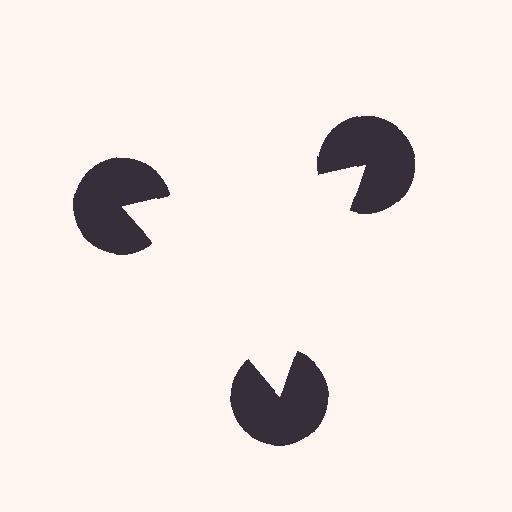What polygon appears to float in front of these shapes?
An illusory triangle — its edges are inferred from the aligned wedge cuts in the pac-man discs, not physically drawn.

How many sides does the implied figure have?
3 sides.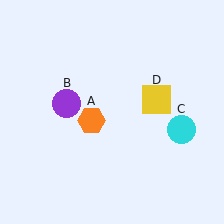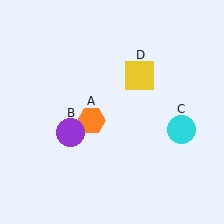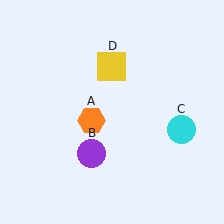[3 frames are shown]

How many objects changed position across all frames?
2 objects changed position: purple circle (object B), yellow square (object D).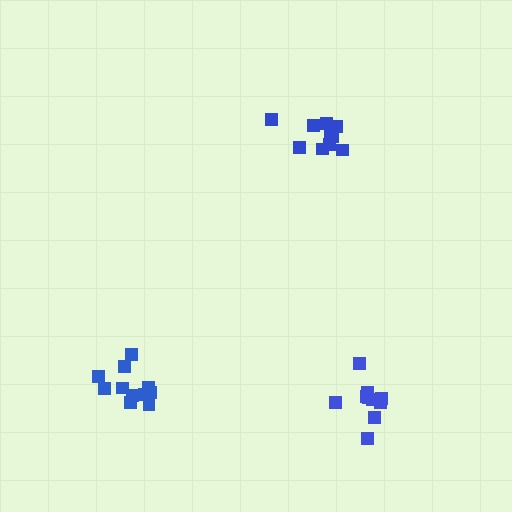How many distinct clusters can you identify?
There are 3 distinct clusters.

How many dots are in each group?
Group 1: 10 dots, Group 2: 11 dots, Group 3: 10 dots (31 total).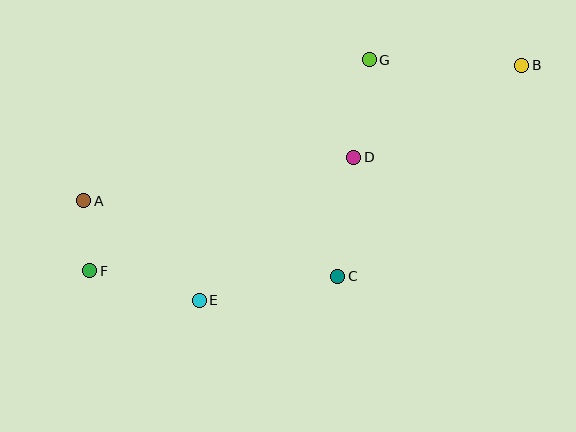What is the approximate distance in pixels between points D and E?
The distance between D and E is approximately 210 pixels.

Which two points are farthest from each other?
Points B and F are farthest from each other.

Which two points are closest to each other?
Points A and F are closest to each other.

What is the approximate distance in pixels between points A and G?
The distance between A and G is approximately 318 pixels.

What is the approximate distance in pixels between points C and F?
The distance between C and F is approximately 248 pixels.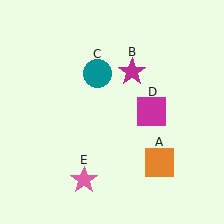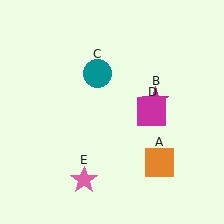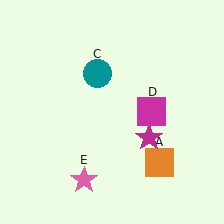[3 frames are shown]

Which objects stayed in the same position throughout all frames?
Orange square (object A) and teal circle (object C) and magenta square (object D) and pink star (object E) remained stationary.